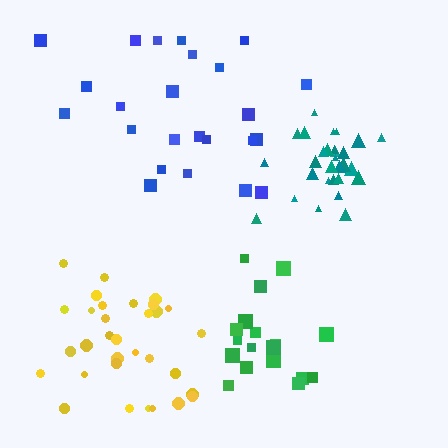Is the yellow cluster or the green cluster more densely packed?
Yellow.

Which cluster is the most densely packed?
Teal.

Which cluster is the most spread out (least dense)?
Blue.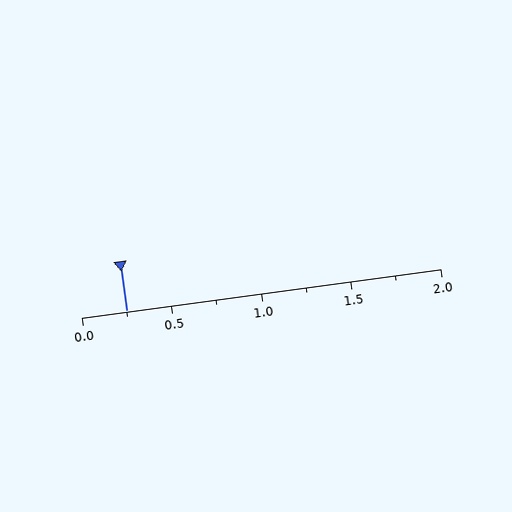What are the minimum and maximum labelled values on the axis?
The axis runs from 0.0 to 2.0.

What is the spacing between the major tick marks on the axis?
The major ticks are spaced 0.5 apart.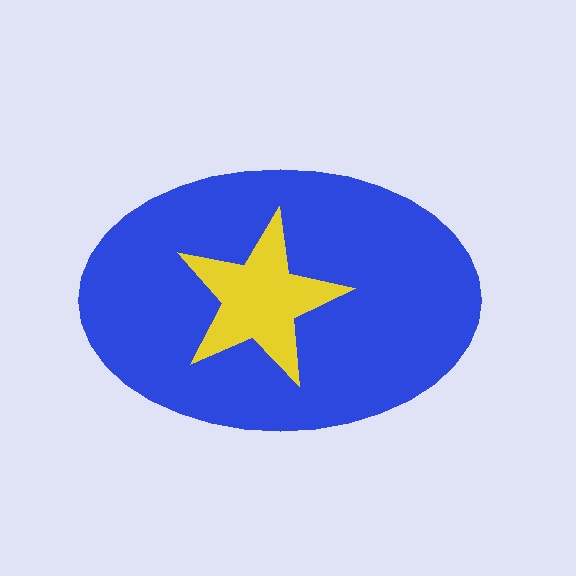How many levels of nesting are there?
2.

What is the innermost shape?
The yellow star.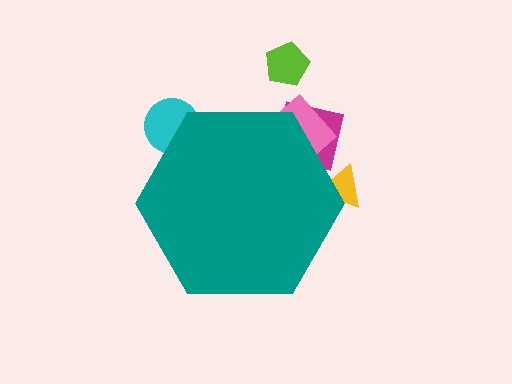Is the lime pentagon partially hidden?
No, the lime pentagon is fully visible.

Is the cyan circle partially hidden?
Yes, the cyan circle is partially hidden behind the teal hexagon.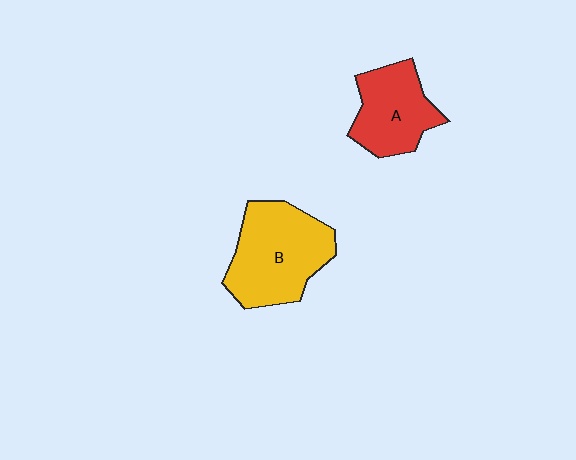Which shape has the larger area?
Shape B (yellow).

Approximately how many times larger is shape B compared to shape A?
Approximately 1.4 times.